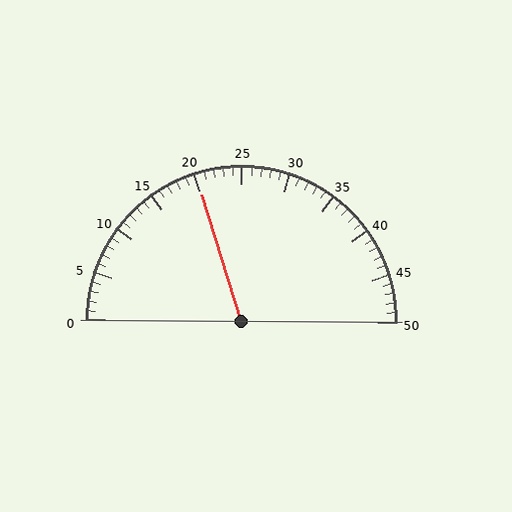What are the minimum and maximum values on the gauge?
The gauge ranges from 0 to 50.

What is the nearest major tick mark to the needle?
The nearest major tick mark is 20.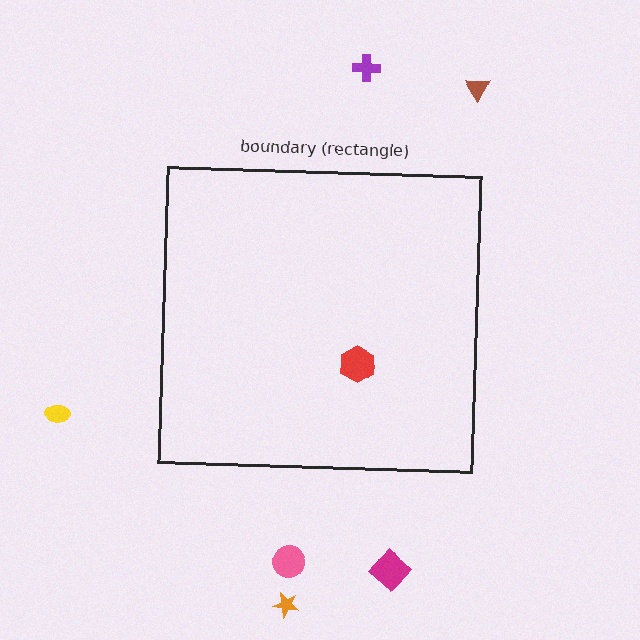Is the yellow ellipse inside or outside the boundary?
Outside.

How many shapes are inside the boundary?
1 inside, 6 outside.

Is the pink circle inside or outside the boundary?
Outside.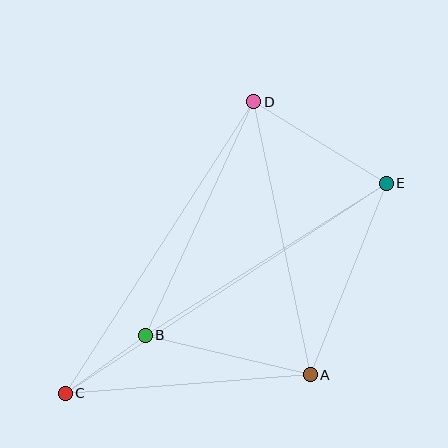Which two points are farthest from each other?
Points C and E are farthest from each other.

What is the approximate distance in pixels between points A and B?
The distance between A and B is approximately 170 pixels.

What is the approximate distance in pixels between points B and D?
The distance between B and D is approximately 258 pixels.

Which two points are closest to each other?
Points B and C are closest to each other.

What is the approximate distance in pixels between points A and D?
The distance between A and D is approximately 279 pixels.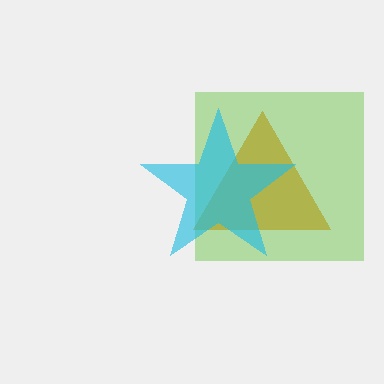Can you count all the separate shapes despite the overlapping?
Yes, there are 3 separate shapes.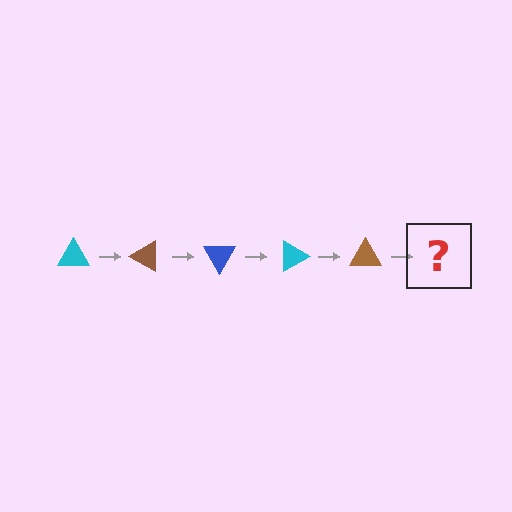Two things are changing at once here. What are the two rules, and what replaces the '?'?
The two rules are that it rotates 30 degrees each step and the color cycles through cyan, brown, and blue. The '?' should be a blue triangle, rotated 150 degrees from the start.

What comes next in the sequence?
The next element should be a blue triangle, rotated 150 degrees from the start.